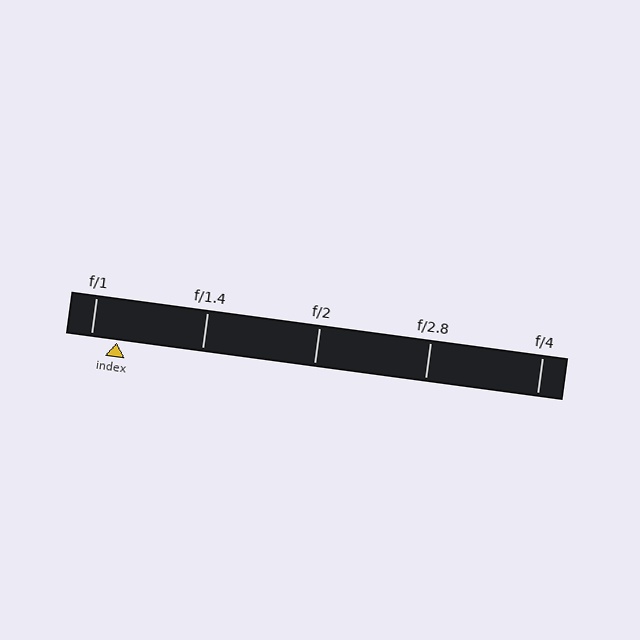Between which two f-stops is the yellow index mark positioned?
The index mark is between f/1 and f/1.4.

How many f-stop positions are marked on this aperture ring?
There are 5 f-stop positions marked.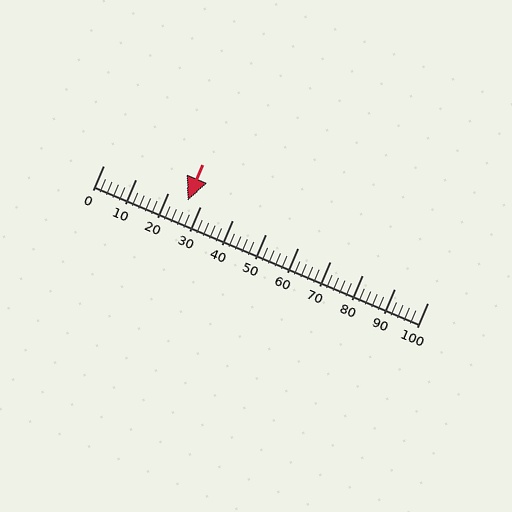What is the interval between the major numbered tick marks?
The major tick marks are spaced 10 units apart.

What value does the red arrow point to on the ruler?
The red arrow points to approximately 26.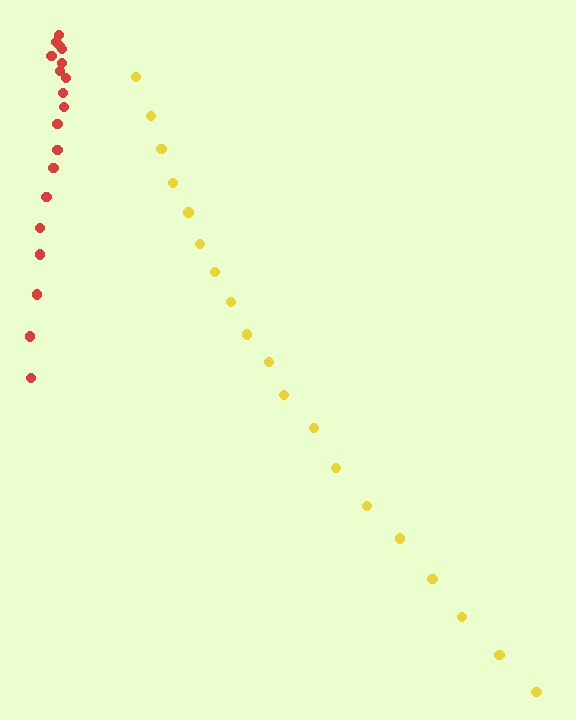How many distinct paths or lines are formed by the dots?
There are 2 distinct paths.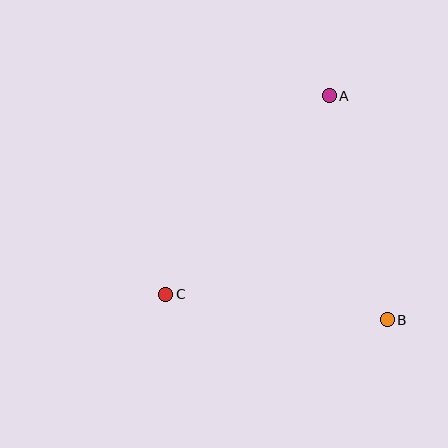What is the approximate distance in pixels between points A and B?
The distance between A and B is approximately 231 pixels.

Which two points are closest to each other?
Points B and C are closest to each other.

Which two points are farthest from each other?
Points A and C are farthest from each other.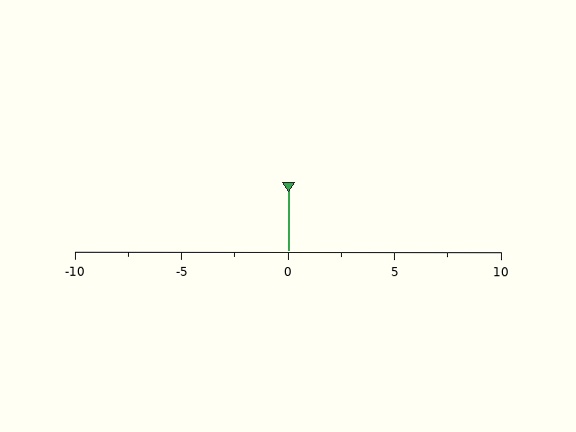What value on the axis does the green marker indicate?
The marker indicates approximately 0.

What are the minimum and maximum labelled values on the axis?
The axis runs from -10 to 10.